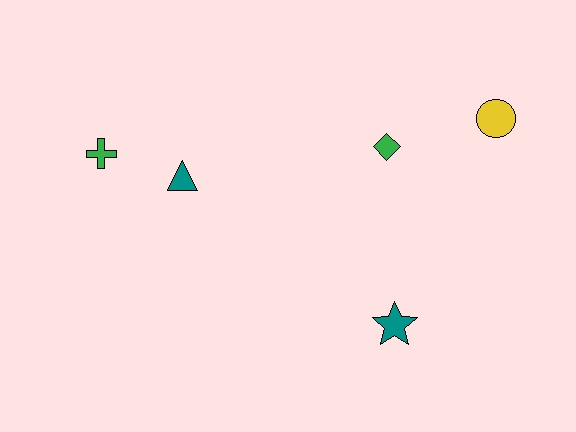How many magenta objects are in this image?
There are no magenta objects.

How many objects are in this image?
There are 5 objects.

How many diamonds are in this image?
There is 1 diamond.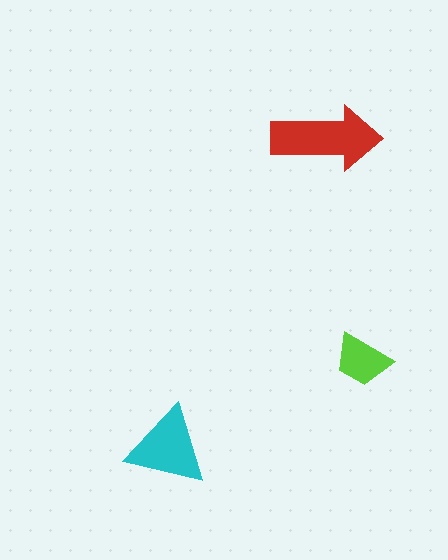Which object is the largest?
The red arrow.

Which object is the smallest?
The lime trapezoid.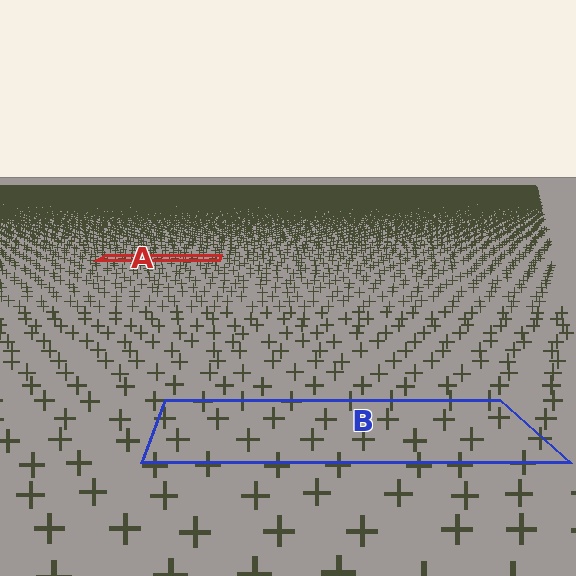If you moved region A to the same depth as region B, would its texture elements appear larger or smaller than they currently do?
They would appear larger. At a closer depth, the same texture elements are projected at a bigger on-screen size.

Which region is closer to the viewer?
Region B is closer. The texture elements there are larger and more spread out.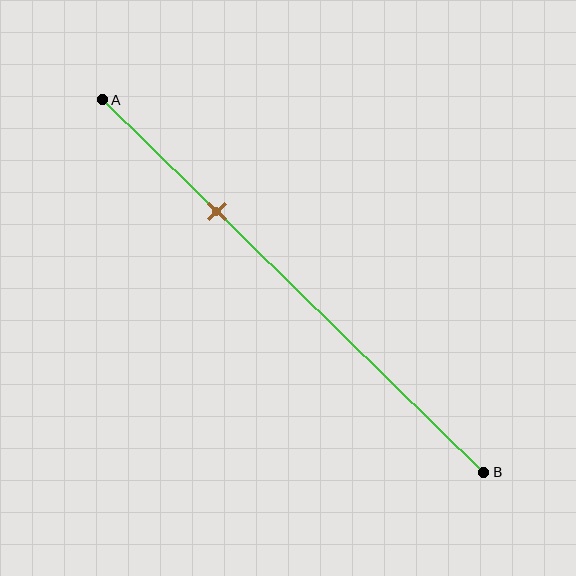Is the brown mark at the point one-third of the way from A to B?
No, the mark is at about 30% from A, not at the 33% one-third point.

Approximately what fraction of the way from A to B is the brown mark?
The brown mark is approximately 30% of the way from A to B.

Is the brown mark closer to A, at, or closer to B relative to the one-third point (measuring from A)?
The brown mark is closer to point A than the one-third point of segment AB.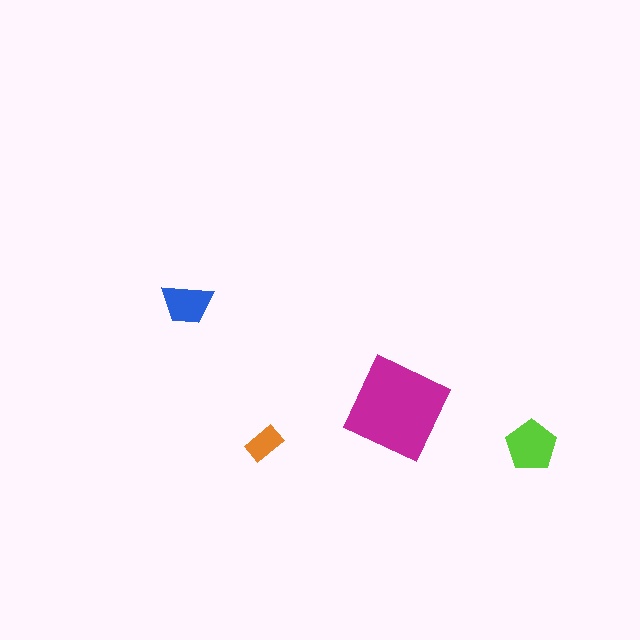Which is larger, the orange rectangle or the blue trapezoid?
The blue trapezoid.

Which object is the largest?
The magenta square.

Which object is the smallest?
The orange rectangle.